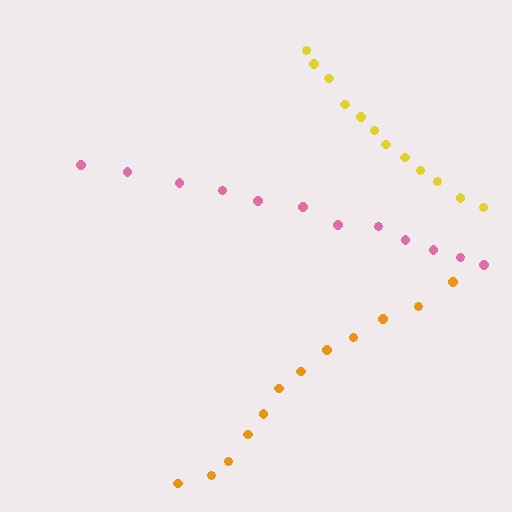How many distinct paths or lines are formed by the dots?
There are 3 distinct paths.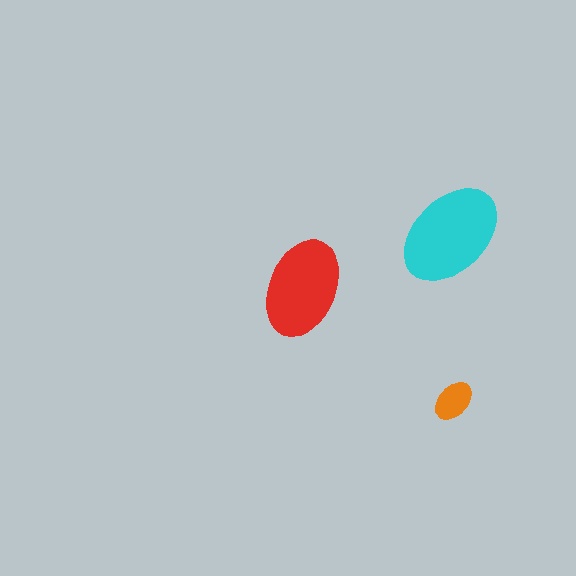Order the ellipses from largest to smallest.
the cyan one, the red one, the orange one.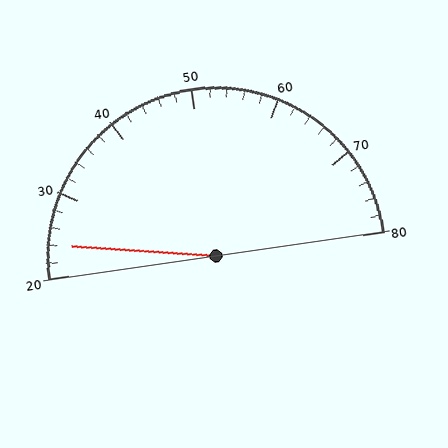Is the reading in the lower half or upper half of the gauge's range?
The reading is in the lower half of the range (20 to 80).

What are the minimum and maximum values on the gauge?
The gauge ranges from 20 to 80.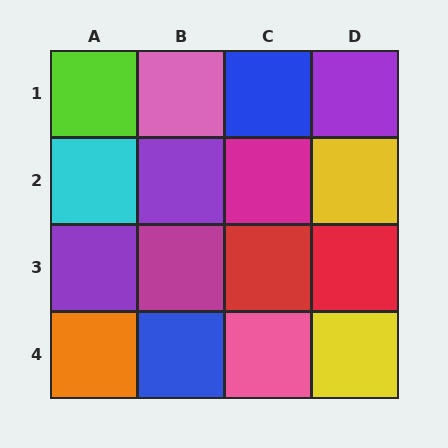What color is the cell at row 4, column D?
Yellow.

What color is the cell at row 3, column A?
Purple.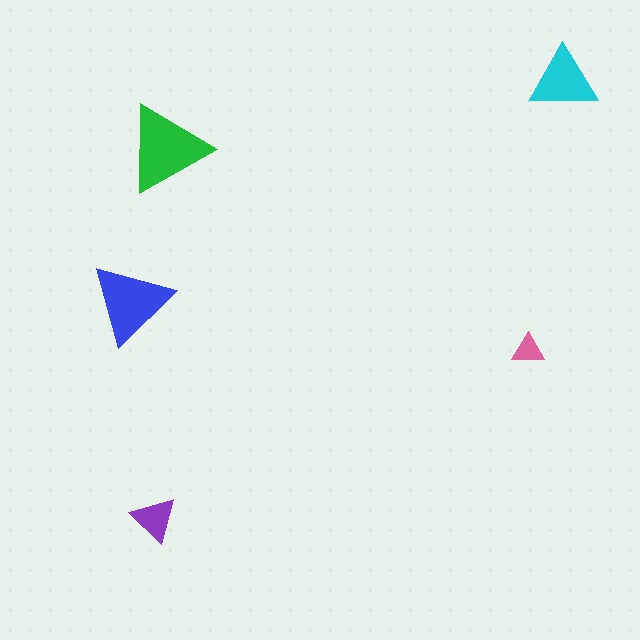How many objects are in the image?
There are 5 objects in the image.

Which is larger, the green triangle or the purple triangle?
The green one.